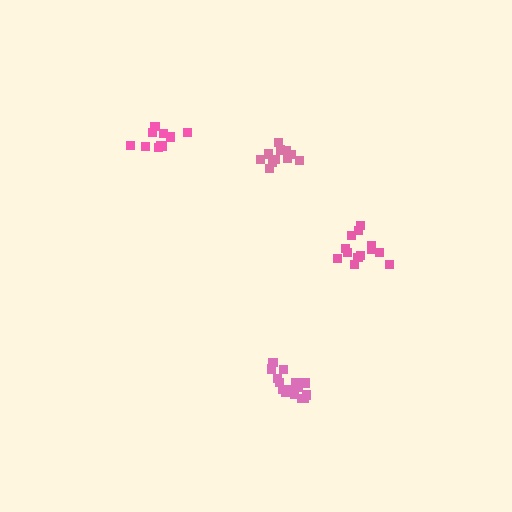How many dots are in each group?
Group 1: 12 dots, Group 2: 16 dots, Group 3: 10 dots, Group 4: 14 dots (52 total).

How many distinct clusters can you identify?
There are 4 distinct clusters.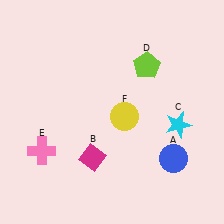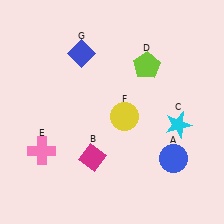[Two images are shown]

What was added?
A blue diamond (G) was added in Image 2.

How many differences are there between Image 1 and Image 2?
There is 1 difference between the two images.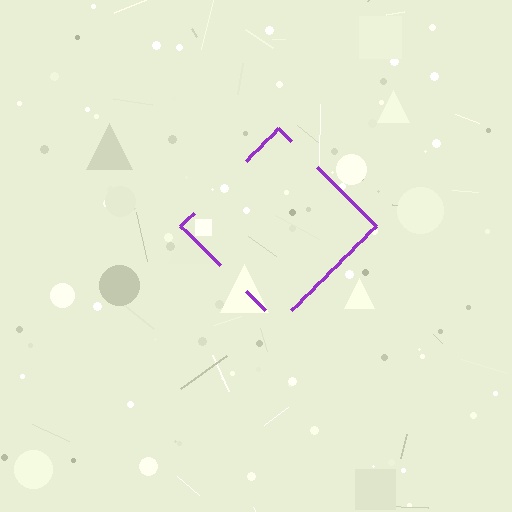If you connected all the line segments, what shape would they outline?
They would outline a diamond.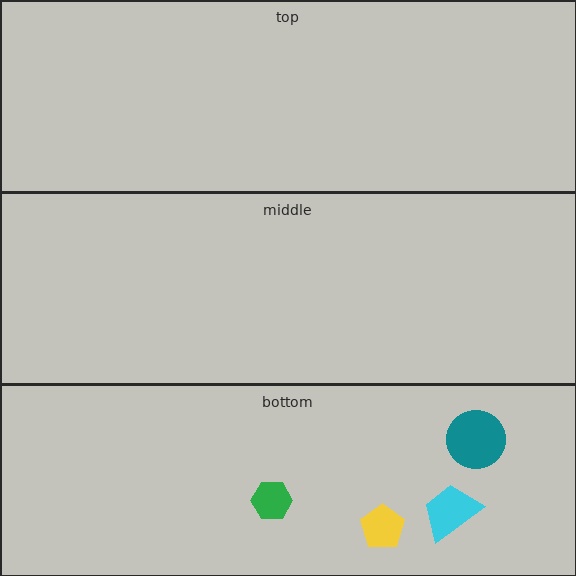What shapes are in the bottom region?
The yellow pentagon, the cyan trapezoid, the teal circle, the green hexagon.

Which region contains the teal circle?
The bottom region.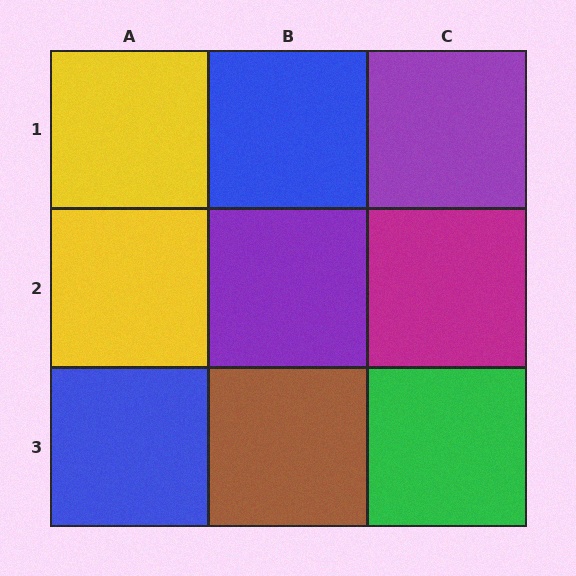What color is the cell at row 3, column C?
Green.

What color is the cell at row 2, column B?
Purple.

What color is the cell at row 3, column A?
Blue.